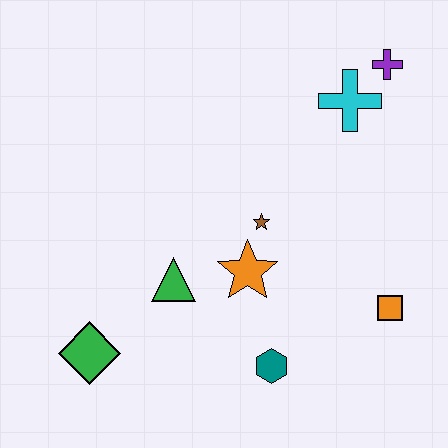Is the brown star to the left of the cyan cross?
Yes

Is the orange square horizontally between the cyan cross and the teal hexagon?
No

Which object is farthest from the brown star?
The green diamond is farthest from the brown star.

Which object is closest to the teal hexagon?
The orange star is closest to the teal hexagon.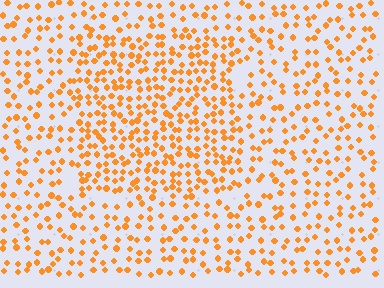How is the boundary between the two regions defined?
The boundary is defined by a change in element density (approximately 1.7x ratio). All elements are the same color, size, and shape.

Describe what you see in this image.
The image contains small orange elements arranged at two different densities. A rectangle-shaped region is visible where the elements are more densely packed than the surrounding area.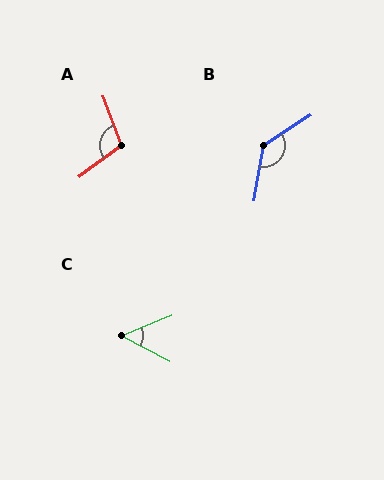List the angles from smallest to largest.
C (49°), A (106°), B (132°).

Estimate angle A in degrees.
Approximately 106 degrees.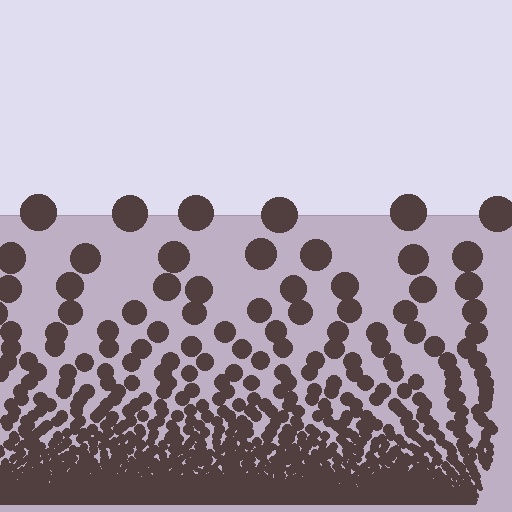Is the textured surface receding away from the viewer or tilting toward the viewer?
The surface appears to tilt toward the viewer. Texture elements get larger and sparser toward the top.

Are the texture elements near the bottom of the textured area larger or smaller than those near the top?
Smaller. The gradient is inverted — elements near the bottom are smaller and denser.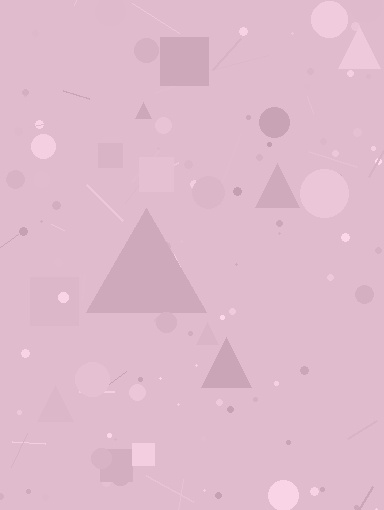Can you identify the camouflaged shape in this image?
The camouflaged shape is a triangle.